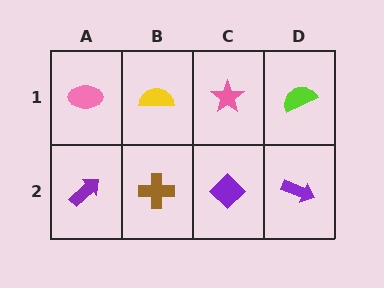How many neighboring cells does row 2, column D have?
2.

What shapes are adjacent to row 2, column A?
A pink ellipse (row 1, column A), a brown cross (row 2, column B).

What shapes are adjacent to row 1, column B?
A brown cross (row 2, column B), a pink ellipse (row 1, column A), a pink star (row 1, column C).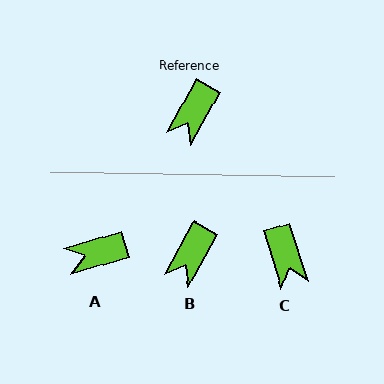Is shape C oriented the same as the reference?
No, it is off by about 46 degrees.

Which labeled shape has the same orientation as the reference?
B.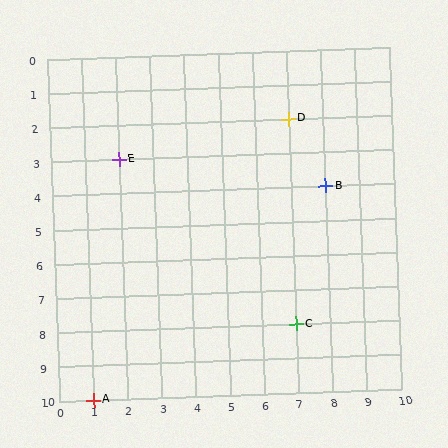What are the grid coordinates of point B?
Point B is at grid coordinates (8, 4).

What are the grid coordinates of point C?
Point C is at grid coordinates (7, 8).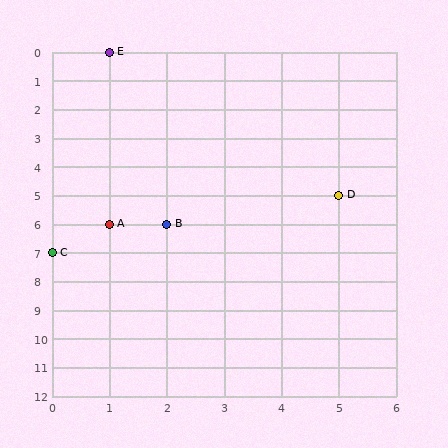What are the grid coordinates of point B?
Point B is at grid coordinates (2, 6).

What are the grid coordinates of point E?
Point E is at grid coordinates (1, 0).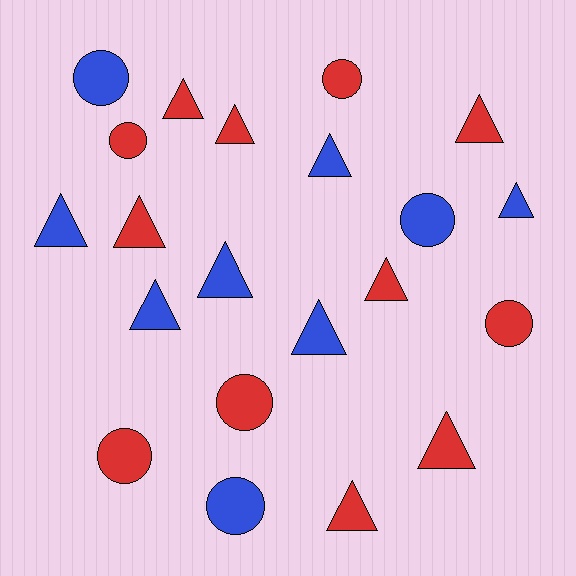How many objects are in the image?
There are 21 objects.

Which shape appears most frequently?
Triangle, with 13 objects.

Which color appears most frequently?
Red, with 12 objects.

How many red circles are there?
There are 5 red circles.